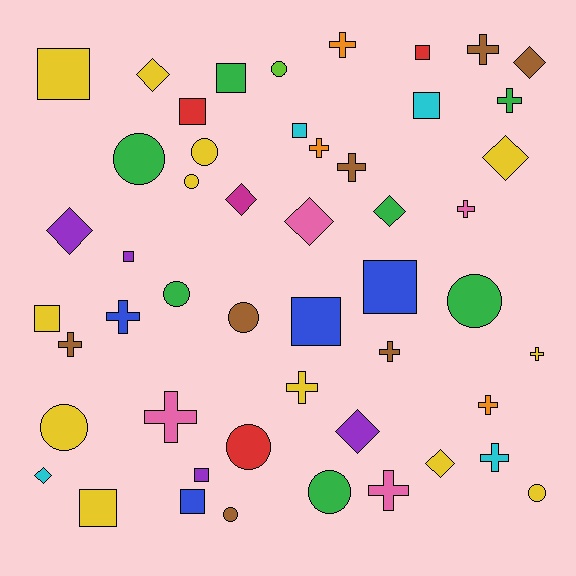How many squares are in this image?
There are 13 squares.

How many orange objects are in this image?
There are 3 orange objects.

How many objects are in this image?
There are 50 objects.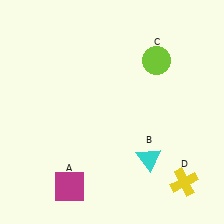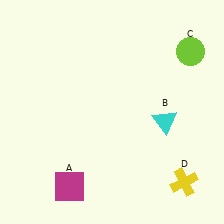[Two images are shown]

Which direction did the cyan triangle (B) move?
The cyan triangle (B) moved up.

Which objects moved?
The objects that moved are: the cyan triangle (B), the lime circle (C).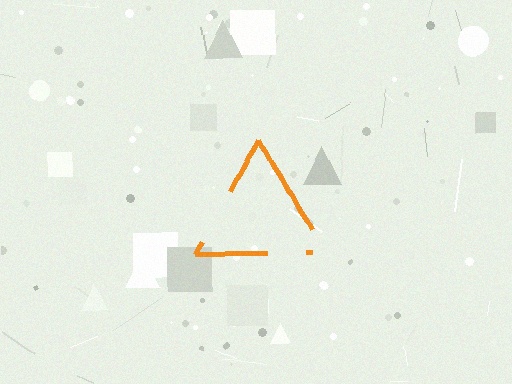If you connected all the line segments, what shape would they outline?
They would outline a triangle.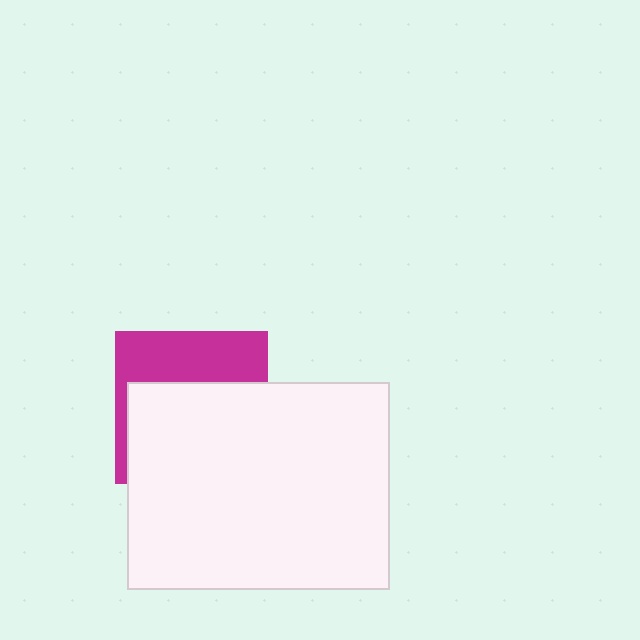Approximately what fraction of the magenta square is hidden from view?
Roughly 62% of the magenta square is hidden behind the white rectangle.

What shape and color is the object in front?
The object in front is a white rectangle.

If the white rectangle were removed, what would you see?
You would see the complete magenta square.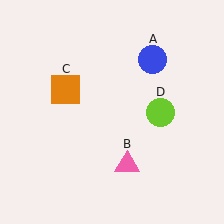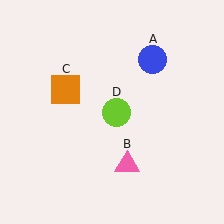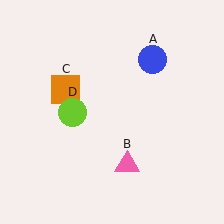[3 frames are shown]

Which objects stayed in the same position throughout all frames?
Blue circle (object A) and pink triangle (object B) and orange square (object C) remained stationary.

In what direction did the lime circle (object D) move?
The lime circle (object D) moved left.